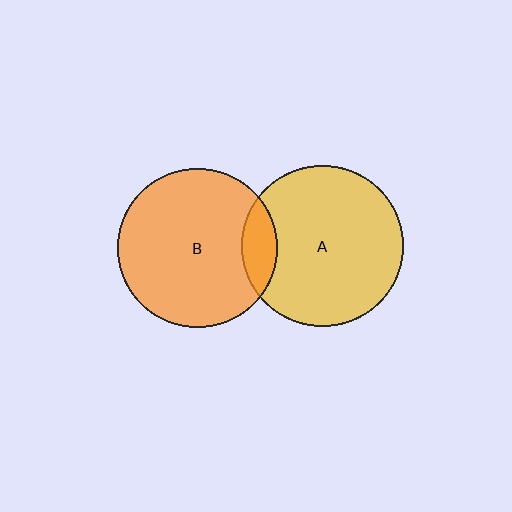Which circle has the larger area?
Circle A (yellow).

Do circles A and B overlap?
Yes.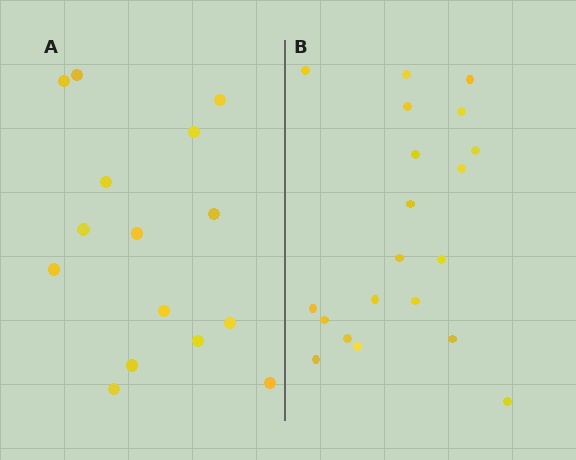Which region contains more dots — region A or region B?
Region B (the right region) has more dots.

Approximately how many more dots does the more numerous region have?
Region B has about 5 more dots than region A.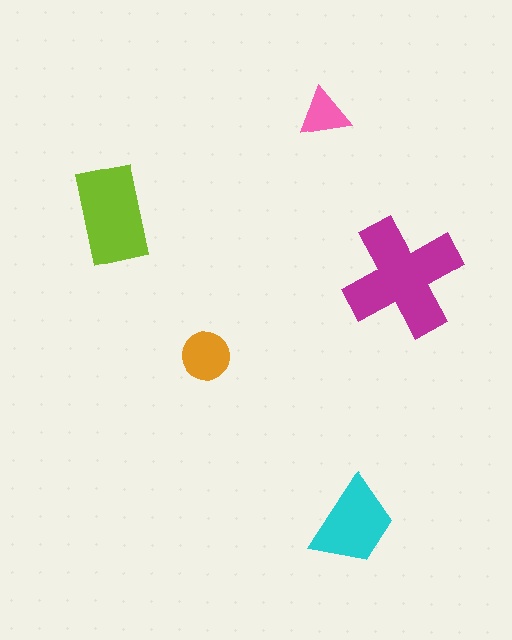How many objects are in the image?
There are 5 objects in the image.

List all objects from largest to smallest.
The magenta cross, the lime rectangle, the cyan trapezoid, the orange circle, the pink triangle.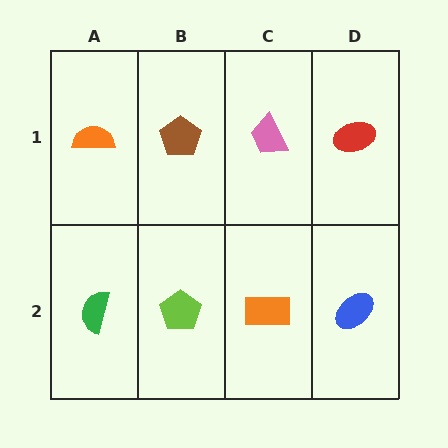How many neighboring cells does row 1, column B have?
3.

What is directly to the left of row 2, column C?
A lime pentagon.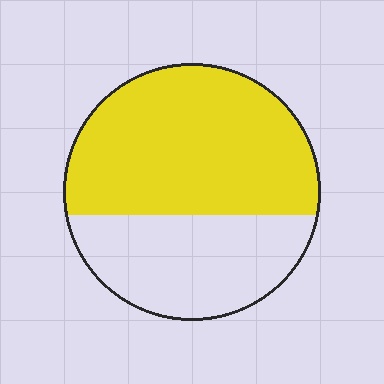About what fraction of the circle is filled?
About five eighths (5/8).